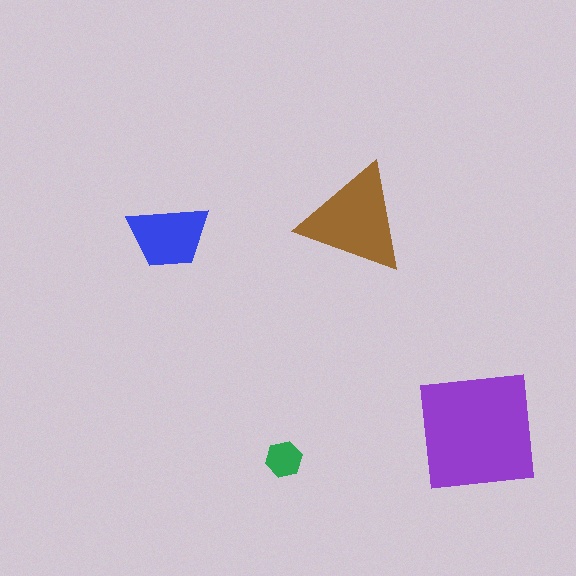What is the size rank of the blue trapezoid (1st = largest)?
3rd.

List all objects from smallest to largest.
The green hexagon, the blue trapezoid, the brown triangle, the purple square.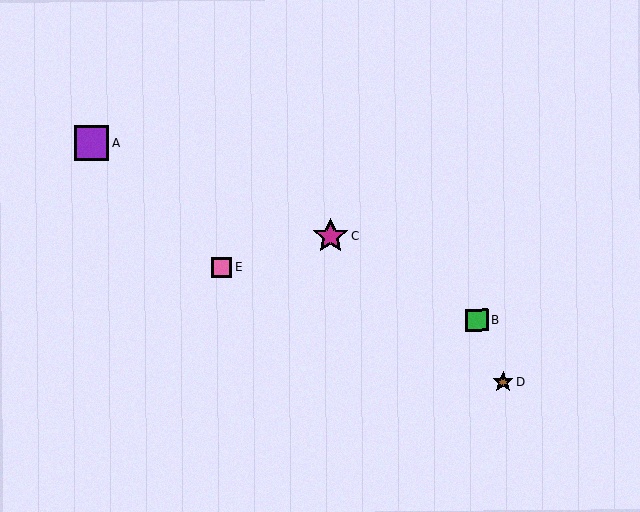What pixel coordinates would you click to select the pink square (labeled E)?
Click at (222, 267) to select the pink square E.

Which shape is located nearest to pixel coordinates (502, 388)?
The brown star (labeled D) at (503, 382) is nearest to that location.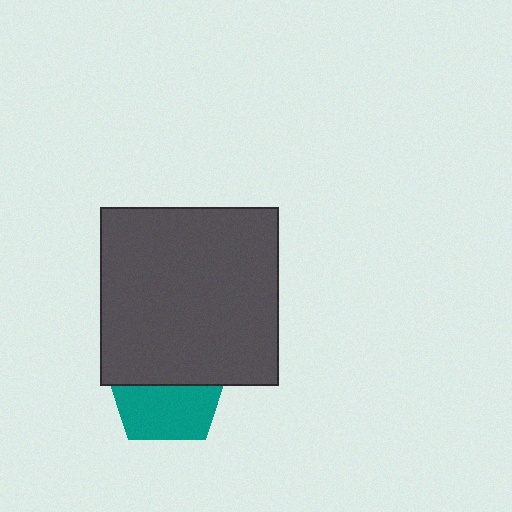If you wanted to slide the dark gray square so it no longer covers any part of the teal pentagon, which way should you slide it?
Slide it up — that is the most direct way to separate the two shapes.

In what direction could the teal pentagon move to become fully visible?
The teal pentagon could move down. That would shift it out from behind the dark gray square entirely.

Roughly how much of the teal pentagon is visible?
About half of it is visible (roughly 50%).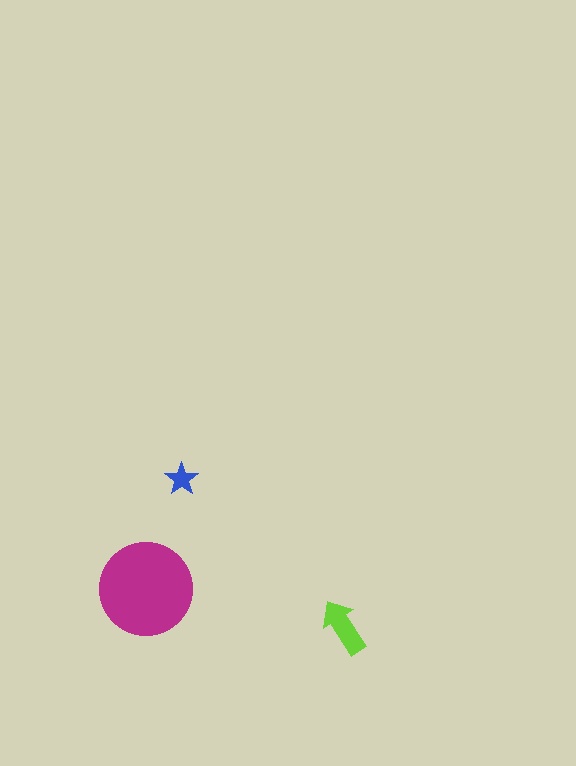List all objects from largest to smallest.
The magenta circle, the lime arrow, the blue star.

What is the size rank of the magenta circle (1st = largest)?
1st.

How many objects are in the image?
There are 3 objects in the image.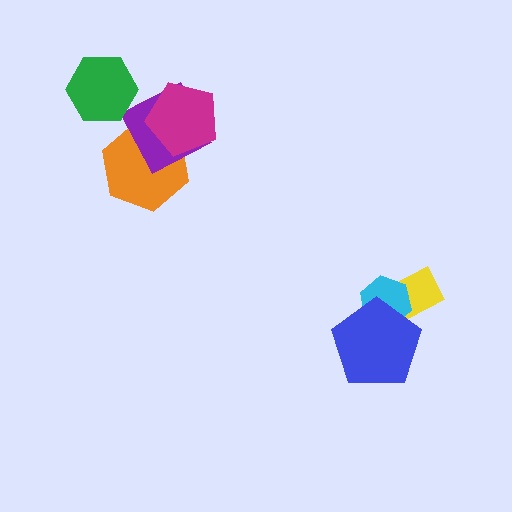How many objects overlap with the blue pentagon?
2 objects overlap with the blue pentagon.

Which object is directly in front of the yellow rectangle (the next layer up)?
The cyan hexagon is directly in front of the yellow rectangle.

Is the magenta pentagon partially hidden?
No, no other shape covers it.